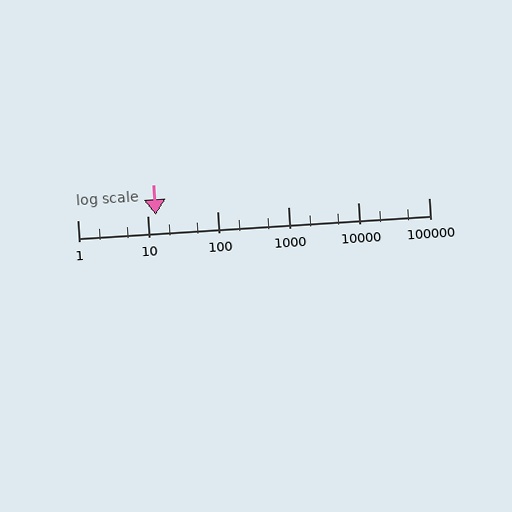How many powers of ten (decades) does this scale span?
The scale spans 5 decades, from 1 to 100000.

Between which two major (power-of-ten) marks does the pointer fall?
The pointer is between 10 and 100.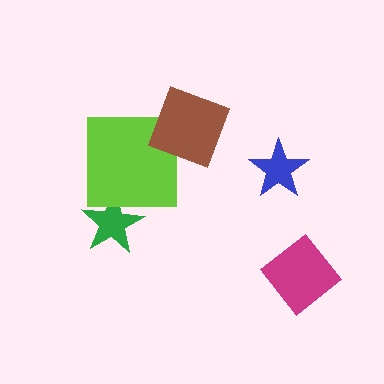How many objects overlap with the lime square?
2 objects overlap with the lime square.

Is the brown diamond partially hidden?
No, no other shape covers it.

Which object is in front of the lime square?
The brown diamond is in front of the lime square.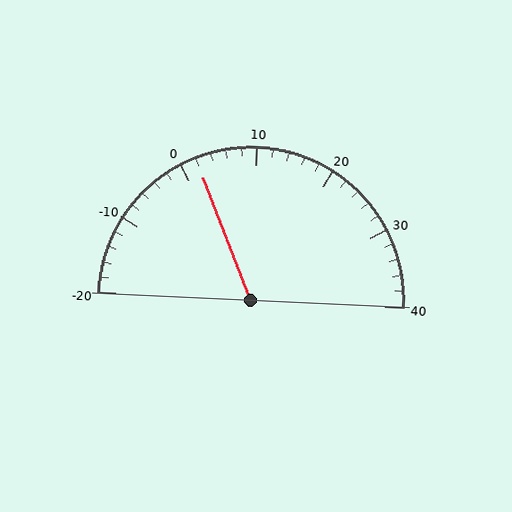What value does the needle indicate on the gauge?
The needle indicates approximately 2.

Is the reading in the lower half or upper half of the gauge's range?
The reading is in the lower half of the range (-20 to 40).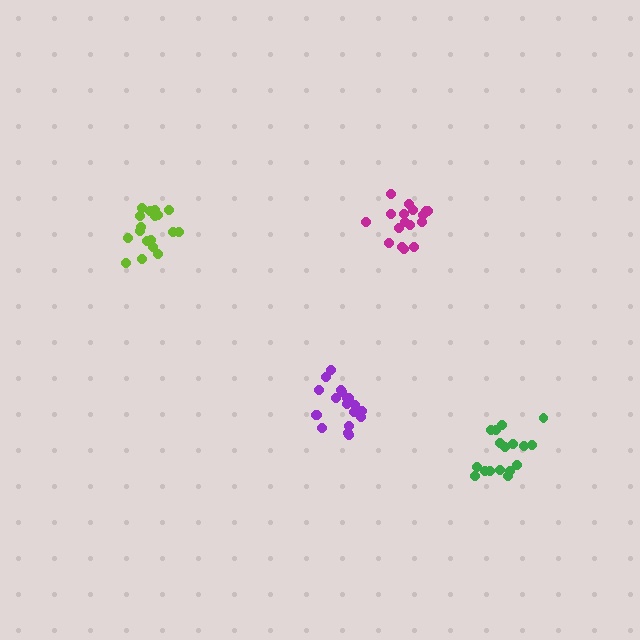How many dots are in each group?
Group 1: 18 dots, Group 2: 17 dots, Group 3: 19 dots, Group 4: 17 dots (71 total).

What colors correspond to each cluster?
The clusters are colored: lime, magenta, purple, green.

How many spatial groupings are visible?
There are 4 spatial groupings.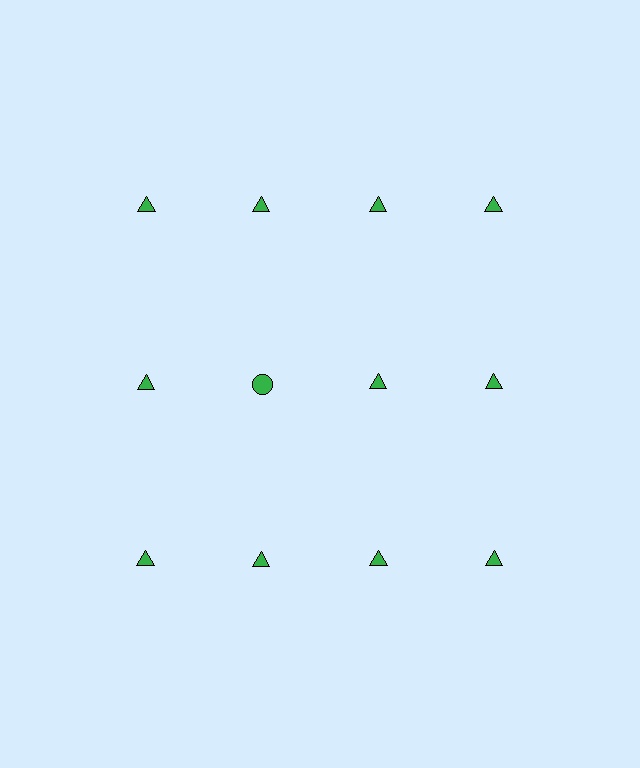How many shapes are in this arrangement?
There are 12 shapes arranged in a grid pattern.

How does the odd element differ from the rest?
It has a different shape: circle instead of triangle.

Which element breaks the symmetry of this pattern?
The green circle in the second row, second from left column breaks the symmetry. All other shapes are green triangles.